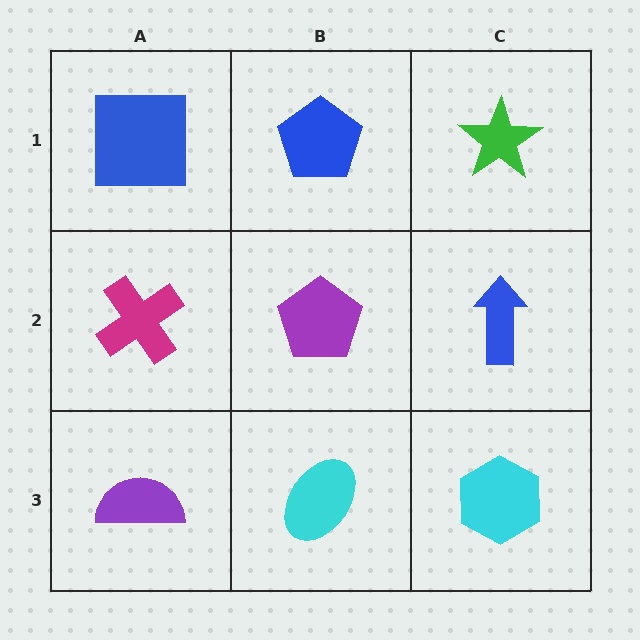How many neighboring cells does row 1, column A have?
2.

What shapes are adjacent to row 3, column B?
A purple pentagon (row 2, column B), a purple semicircle (row 3, column A), a cyan hexagon (row 3, column C).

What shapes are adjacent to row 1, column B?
A purple pentagon (row 2, column B), a blue square (row 1, column A), a green star (row 1, column C).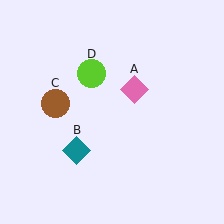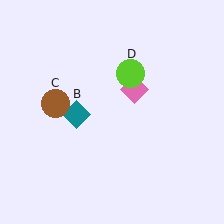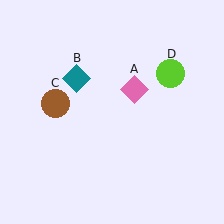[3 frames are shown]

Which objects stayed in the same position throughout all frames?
Pink diamond (object A) and brown circle (object C) remained stationary.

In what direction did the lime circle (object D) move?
The lime circle (object D) moved right.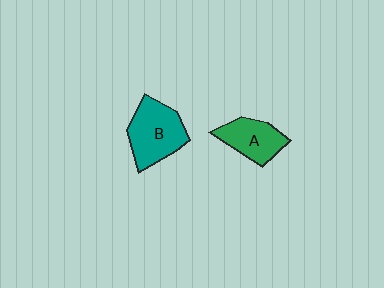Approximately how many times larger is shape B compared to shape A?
Approximately 1.4 times.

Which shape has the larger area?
Shape B (teal).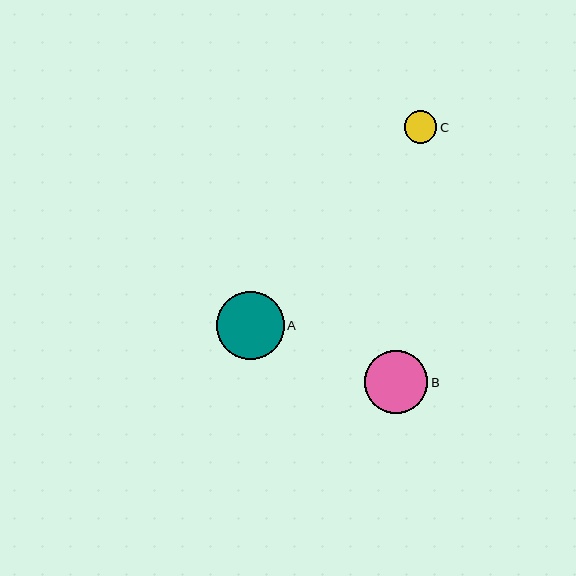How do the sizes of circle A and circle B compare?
Circle A and circle B are approximately the same size.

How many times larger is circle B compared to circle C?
Circle B is approximately 2.0 times the size of circle C.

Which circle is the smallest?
Circle C is the smallest with a size of approximately 32 pixels.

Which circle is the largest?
Circle A is the largest with a size of approximately 68 pixels.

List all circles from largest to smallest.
From largest to smallest: A, B, C.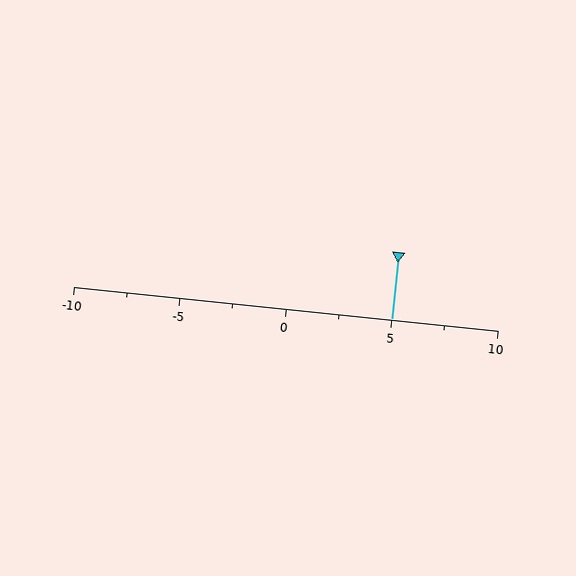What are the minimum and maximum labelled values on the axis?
The axis runs from -10 to 10.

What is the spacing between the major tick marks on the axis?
The major ticks are spaced 5 apart.